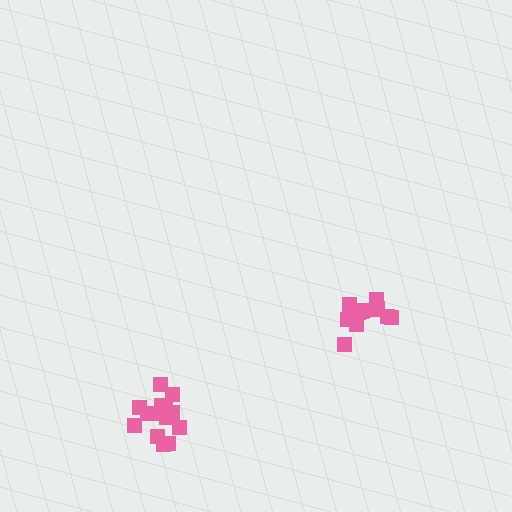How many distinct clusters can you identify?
There are 2 distinct clusters.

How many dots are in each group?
Group 1: 14 dots, Group 2: 14 dots (28 total).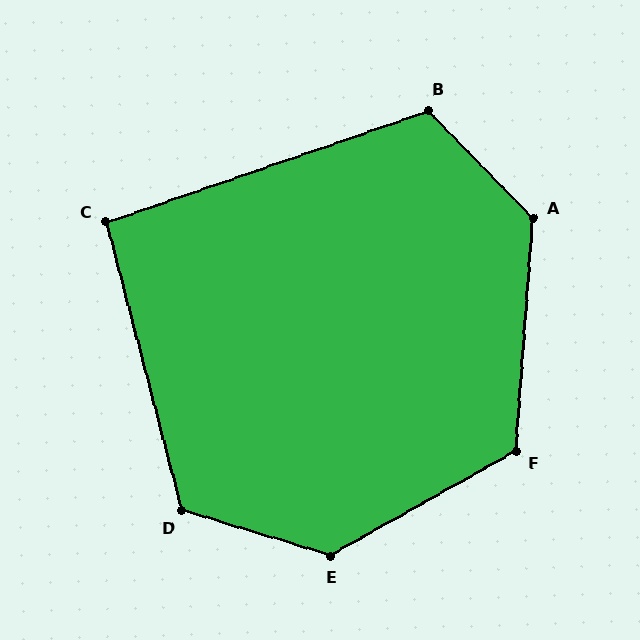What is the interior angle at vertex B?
Approximately 115 degrees (obtuse).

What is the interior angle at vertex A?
Approximately 132 degrees (obtuse).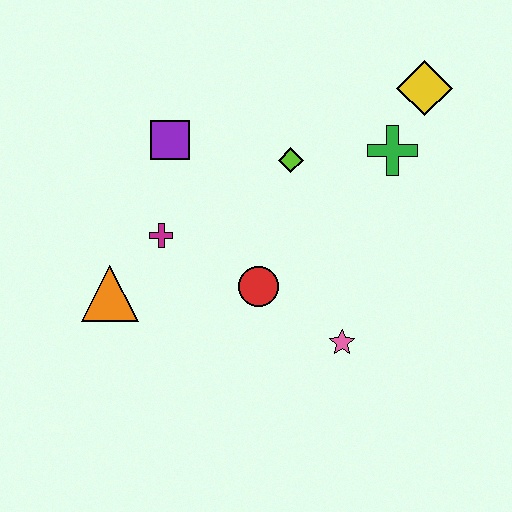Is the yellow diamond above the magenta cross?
Yes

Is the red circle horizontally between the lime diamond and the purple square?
Yes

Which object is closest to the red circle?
The pink star is closest to the red circle.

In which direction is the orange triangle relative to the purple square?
The orange triangle is below the purple square.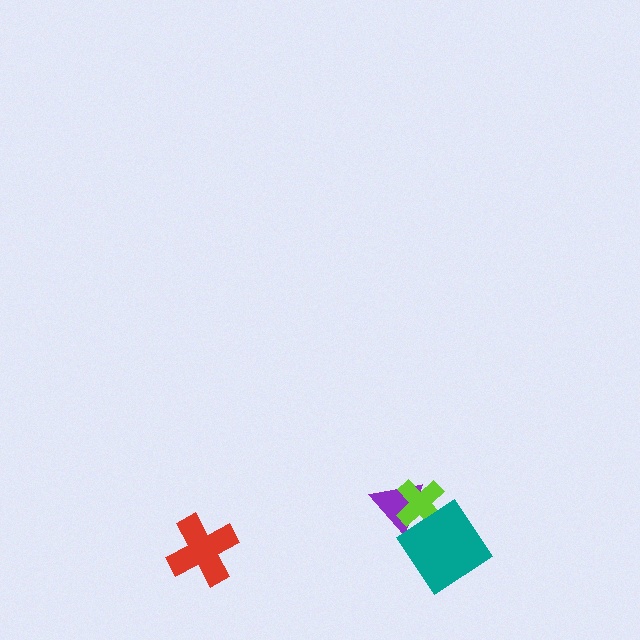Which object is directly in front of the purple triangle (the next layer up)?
The lime cross is directly in front of the purple triangle.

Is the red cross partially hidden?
No, no other shape covers it.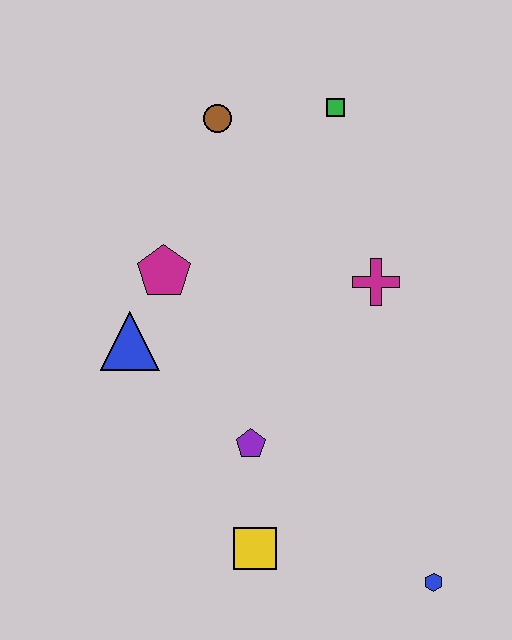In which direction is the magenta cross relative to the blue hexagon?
The magenta cross is above the blue hexagon.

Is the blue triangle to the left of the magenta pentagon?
Yes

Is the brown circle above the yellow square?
Yes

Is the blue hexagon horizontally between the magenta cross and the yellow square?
No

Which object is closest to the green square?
The brown circle is closest to the green square.